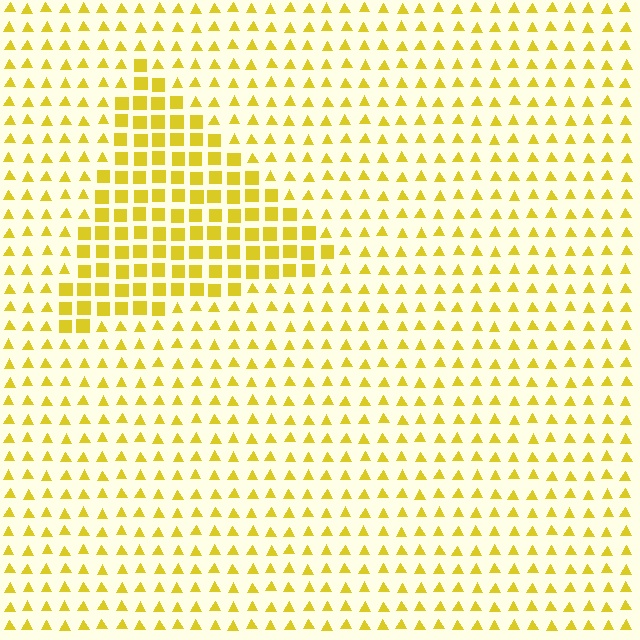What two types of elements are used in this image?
The image uses squares inside the triangle region and triangles outside it.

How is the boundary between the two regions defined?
The boundary is defined by a change in element shape: squares inside vs. triangles outside. All elements share the same color and spacing.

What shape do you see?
I see a triangle.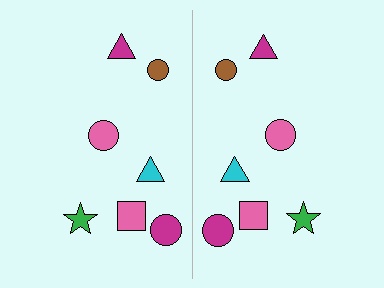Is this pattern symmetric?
Yes, this pattern has bilateral (reflection) symmetry.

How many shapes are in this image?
There are 14 shapes in this image.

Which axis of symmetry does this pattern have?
The pattern has a vertical axis of symmetry running through the center of the image.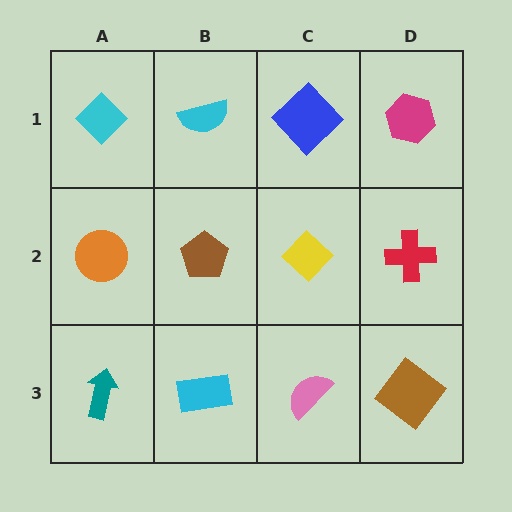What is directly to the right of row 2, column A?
A brown pentagon.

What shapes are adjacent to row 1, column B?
A brown pentagon (row 2, column B), a cyan diamond (row 1, column A), a blue diamond (row 1, column C).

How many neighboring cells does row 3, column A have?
2.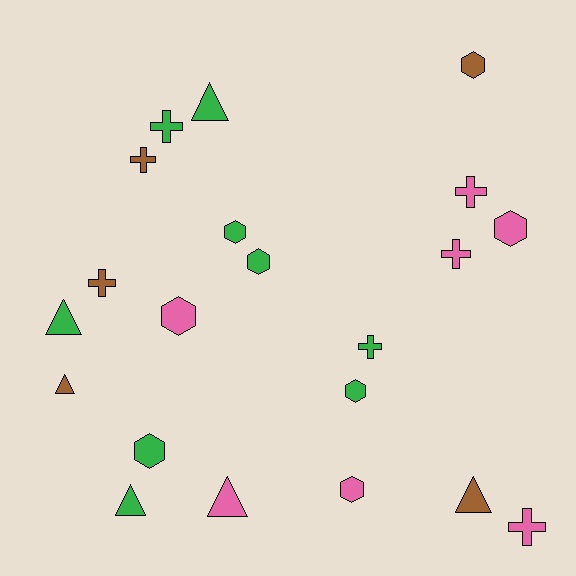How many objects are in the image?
There are 21 objects.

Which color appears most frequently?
Green, with 9 objects.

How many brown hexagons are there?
There is 1 brown hexagon.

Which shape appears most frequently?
Hexagon, with 8 objects.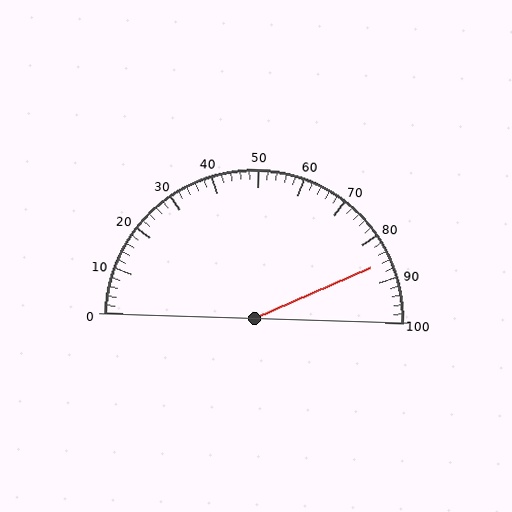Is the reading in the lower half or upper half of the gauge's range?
The reading is in the upper half of the range (0 to 100).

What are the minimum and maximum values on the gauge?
The gauge ranges from 0 to 100.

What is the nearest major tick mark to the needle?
The nearest major tick mark is 90.